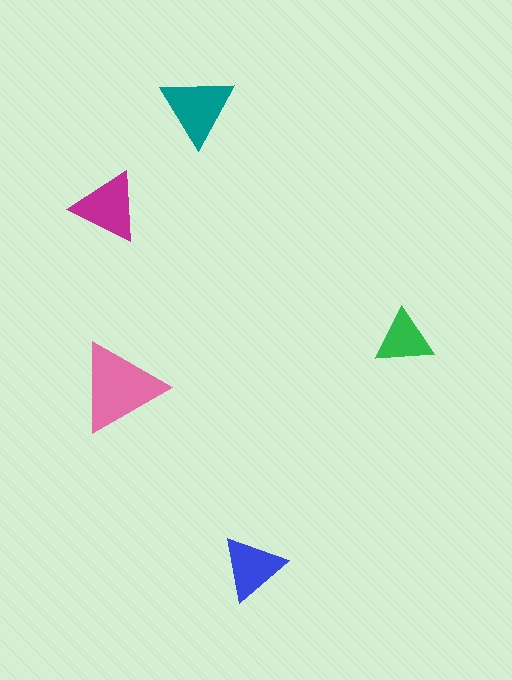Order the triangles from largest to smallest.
the pink one, the teal one, the magenta one, the blue one, the green one.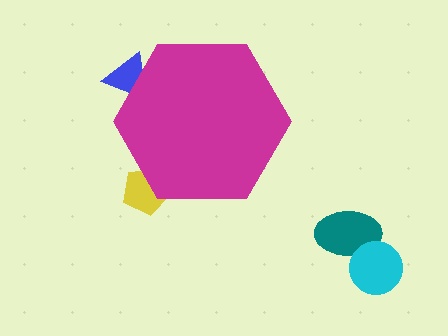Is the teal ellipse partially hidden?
No, the teal ellipse is fully visible.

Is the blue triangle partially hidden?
Yes, the blue triangle is partially hidden behind the magenta hexagon.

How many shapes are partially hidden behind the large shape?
2 shapes are partially hidden.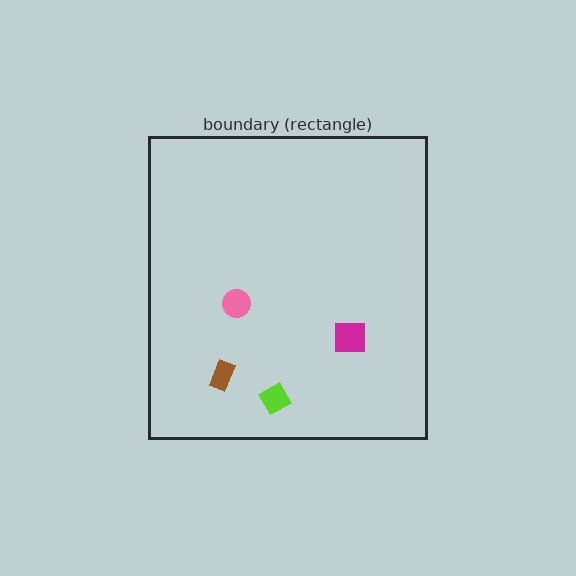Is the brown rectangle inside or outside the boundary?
Inside.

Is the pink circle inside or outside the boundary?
Inside.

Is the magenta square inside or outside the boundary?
Inside.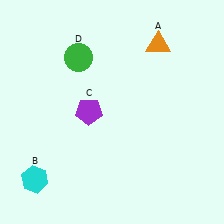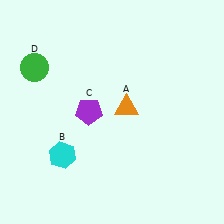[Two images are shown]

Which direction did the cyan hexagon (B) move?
The cyan hexagon (B) moved right.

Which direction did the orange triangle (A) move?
The orange triangle (A) moved down.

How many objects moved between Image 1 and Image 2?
3 objects moved between the two images.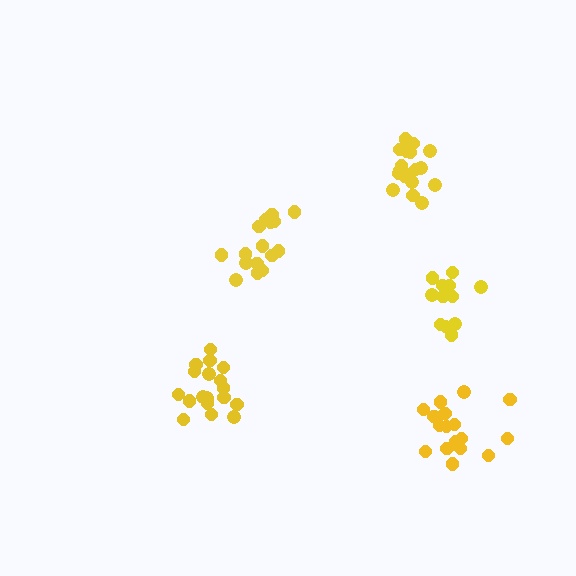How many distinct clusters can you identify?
There are 5 distinct clusters.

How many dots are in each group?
Group 1: 16 dots, Group 2: 18 dots, Group 3: 18 dots, Group 4: 17 dots, Group 5: 13 dots (82 total).